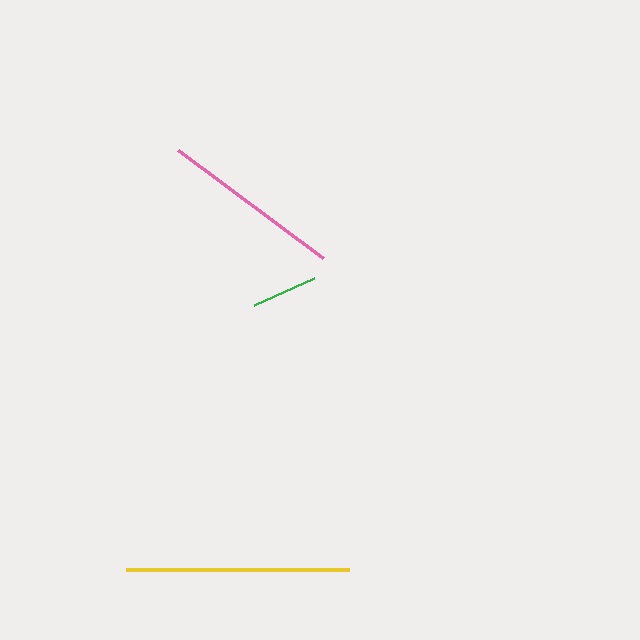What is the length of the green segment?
The green segment is approximately 66 pixels long.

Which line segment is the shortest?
The green line is the shortest at approximately 66 pixels.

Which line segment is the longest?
The yellow line is the longest at approximately 223 pixels.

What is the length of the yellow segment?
The yellow segment is approximately 223 pixels long.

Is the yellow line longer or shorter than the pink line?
The yellow line is longer than the pink line.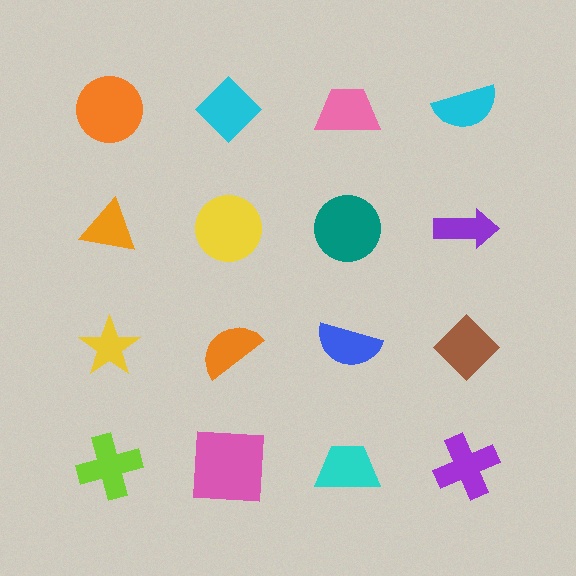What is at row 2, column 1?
An orange triangle.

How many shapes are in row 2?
4 shapes.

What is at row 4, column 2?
A pink square.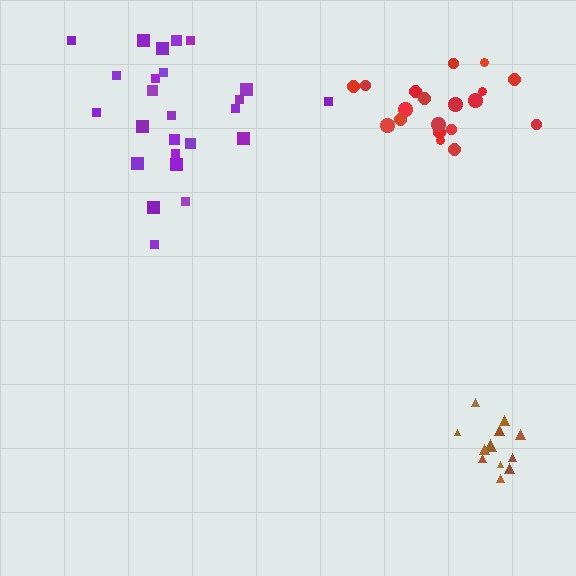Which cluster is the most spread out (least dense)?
Purple.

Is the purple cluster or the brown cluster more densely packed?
Brown.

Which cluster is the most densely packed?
Brown.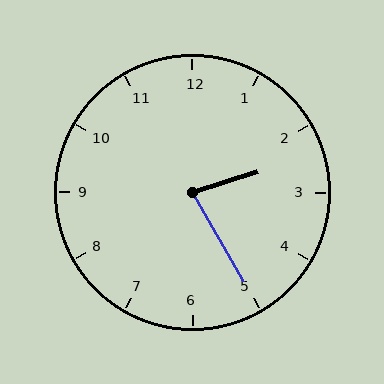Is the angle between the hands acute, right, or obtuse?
It is acute.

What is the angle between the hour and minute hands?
Approximately 78 degrees.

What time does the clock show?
2:25.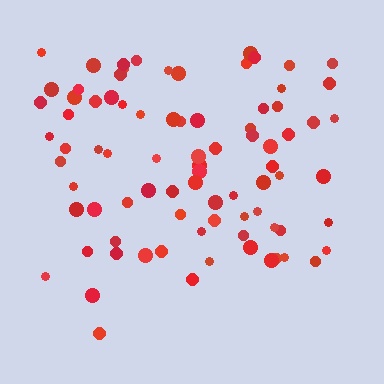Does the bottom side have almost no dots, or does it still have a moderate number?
Still a moderate number, just noticeably fewer than the top.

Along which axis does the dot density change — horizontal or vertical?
Vertical.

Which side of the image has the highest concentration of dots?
The top.